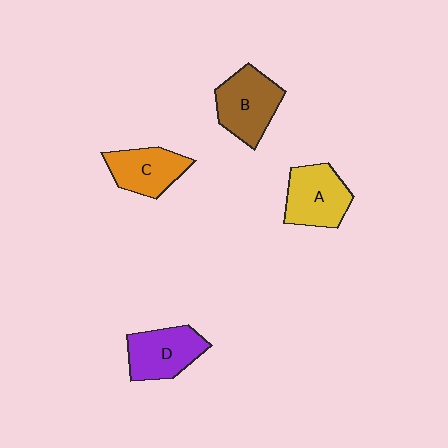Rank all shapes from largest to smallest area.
From largest to smallest: B (brown), A (yellow), D (purple), C (orange).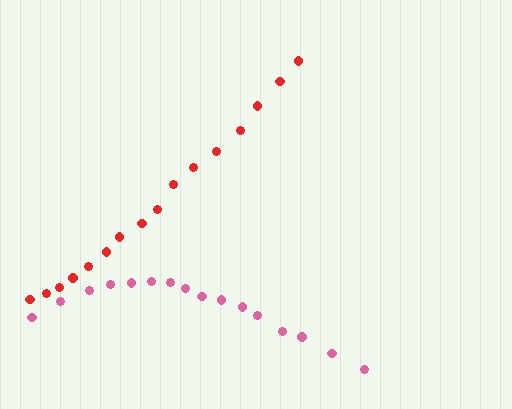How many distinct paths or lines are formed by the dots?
There are 2 distinct paths.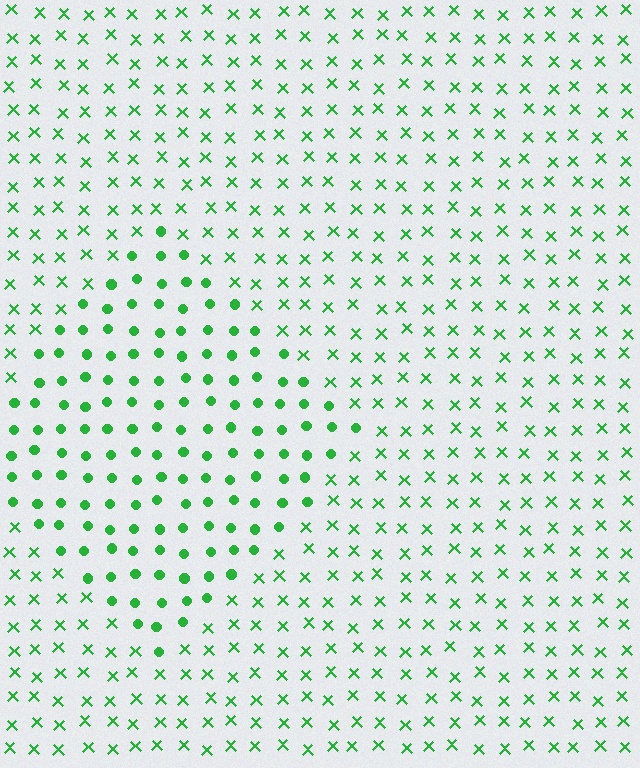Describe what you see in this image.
The image is filled with small green elements arranged in a uniform grid. A diamond-shaped region contains circles, while the surrounding area contains X marks. The boundary is defined purely by the change in element shape.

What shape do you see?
I see a diamond.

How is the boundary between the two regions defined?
The boundary is defined by a change in element shape: circles inside vs. X marks outside. All elements share the same color and spacing.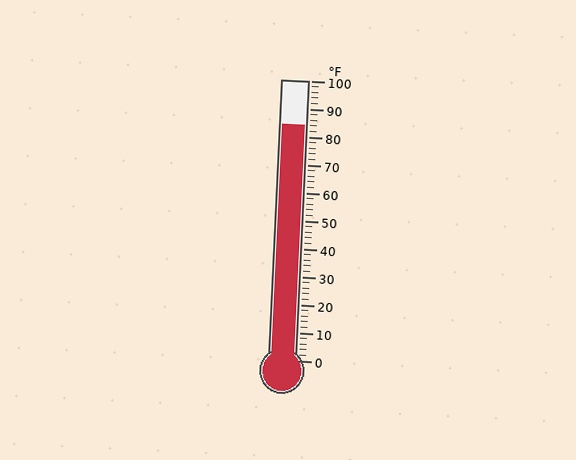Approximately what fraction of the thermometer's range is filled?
The thermometer is filled to approximately 85% of its range.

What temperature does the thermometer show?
The thermometer shows approximately 84°F.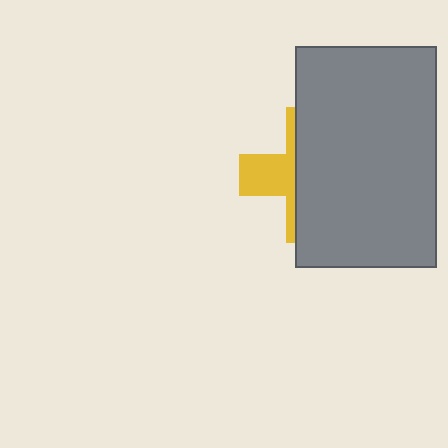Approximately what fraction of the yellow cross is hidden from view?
Roughly 66% of the yellow cross is hidden behind the gray rectangle.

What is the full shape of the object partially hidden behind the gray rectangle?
The partially hidden object is a yellow cross.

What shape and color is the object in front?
The object in front is a gray rectangle.